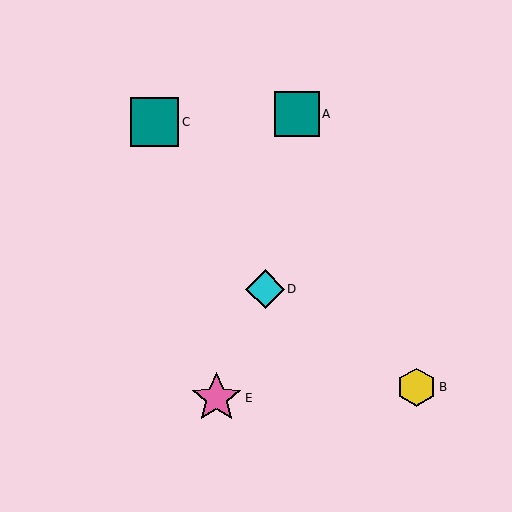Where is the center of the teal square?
The center of the teal square is at (155, 122).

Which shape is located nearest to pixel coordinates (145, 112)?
The teal square (labeled C) at (155, 122) is nearest to that location.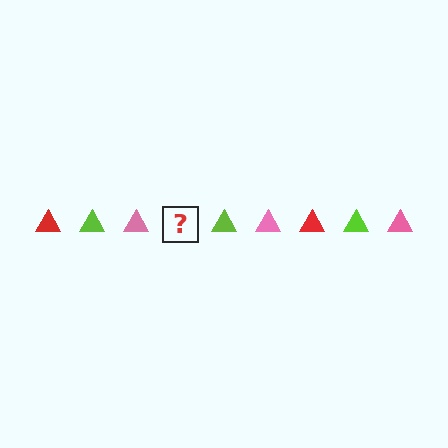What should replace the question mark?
The question mark should be replaced with a red triangle.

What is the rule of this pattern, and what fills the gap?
The rule is that the pattern cycles through red, lime, pink triangles. The gap should be filled with a red triangle.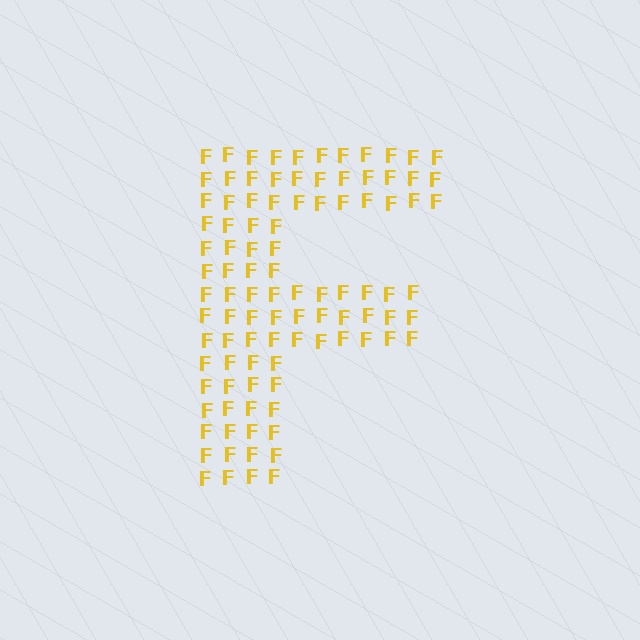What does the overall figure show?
The overall figure shows the letter F.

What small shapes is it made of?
It is made of small letter F's.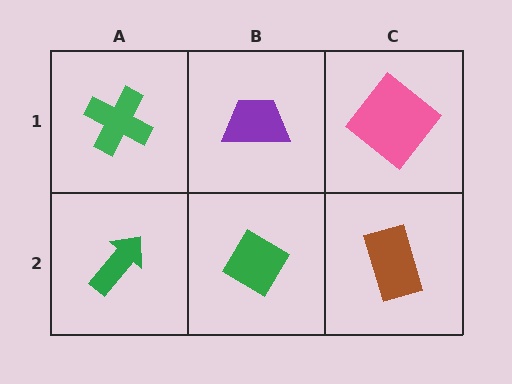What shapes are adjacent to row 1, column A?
A green arrow (row 2, column A), a purple trapezoid (row 1, column B).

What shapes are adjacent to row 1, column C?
A brown rectangle (row 2, column C), a purple trapezoid (row 1, column B).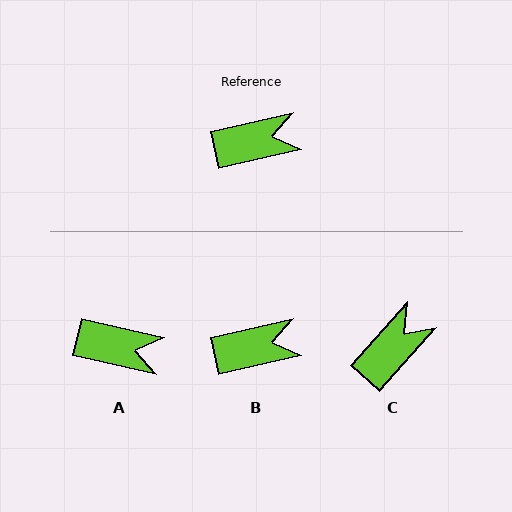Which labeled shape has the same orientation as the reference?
B.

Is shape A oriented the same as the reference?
No, it is off by about 26 degrees.